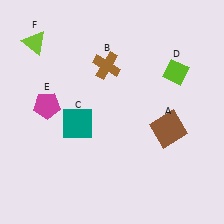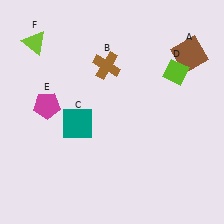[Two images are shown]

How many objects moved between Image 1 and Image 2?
1 object moved between the two images.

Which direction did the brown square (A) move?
The brown square (A) moved up.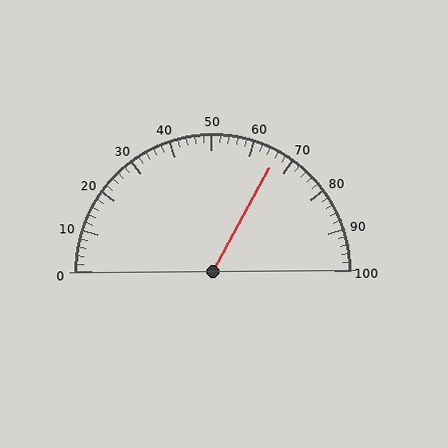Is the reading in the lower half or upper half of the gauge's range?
The reading is in the upper half of the range (0 to 100).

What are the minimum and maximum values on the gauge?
The gauge ranges from 0 to 100.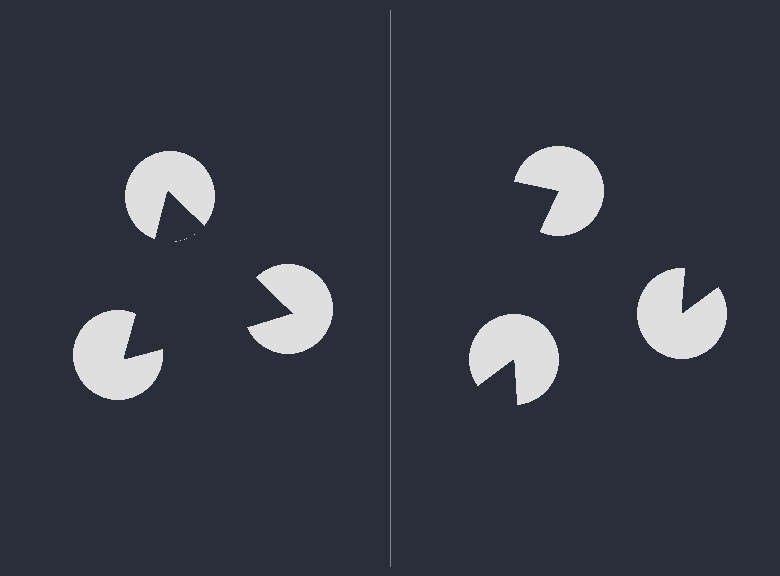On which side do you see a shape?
An illusory triangle appears on the left side. On the right side the wedge cuts are rotated, so no coherent shape forms.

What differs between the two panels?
The pac-man discs are positioned identically on both sides; only the wedge orientations differ. On the left they align to a triangle; on the right they are misaligned.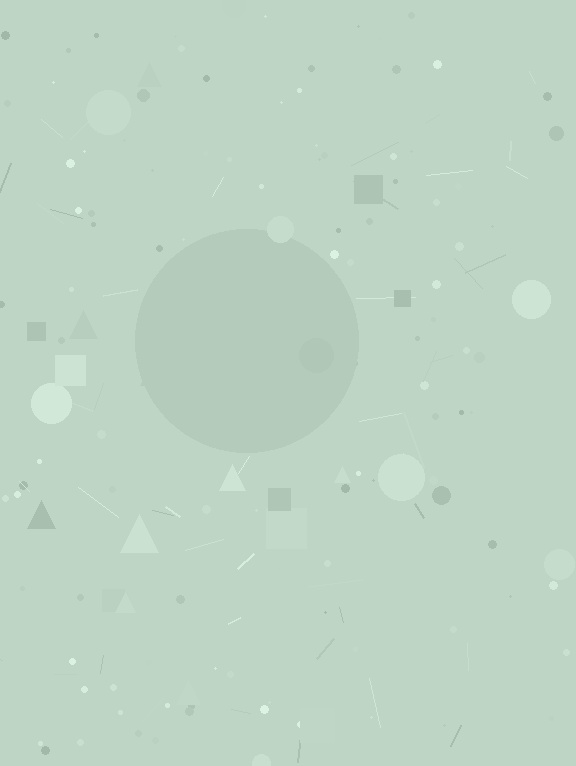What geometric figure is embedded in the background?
A circle is embedded in the background.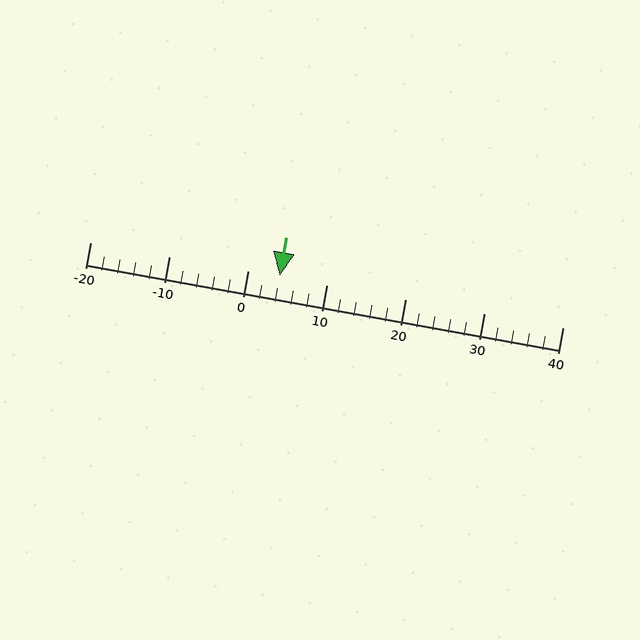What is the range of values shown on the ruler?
The ruler shows values from -20 to 40.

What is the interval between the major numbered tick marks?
The major tick marks are spaced 10 units apart.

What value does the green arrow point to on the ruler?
The green arrow points to approximately 4.